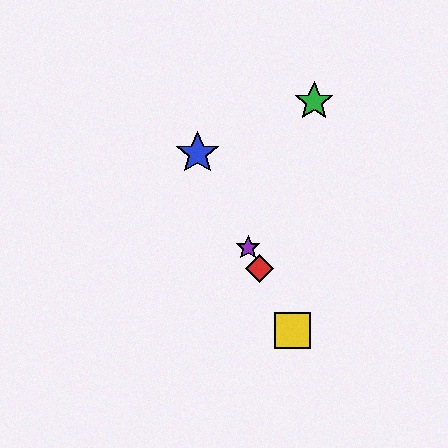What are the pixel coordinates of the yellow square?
The yellow square is at (293, 331).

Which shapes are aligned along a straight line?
The red diamond, the blue star, the yellow square, the purple star are aligned along a straight line.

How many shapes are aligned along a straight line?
4 shapes (the red diamond, the blue star, the yellow square, the purple star) are aligned along a straight line.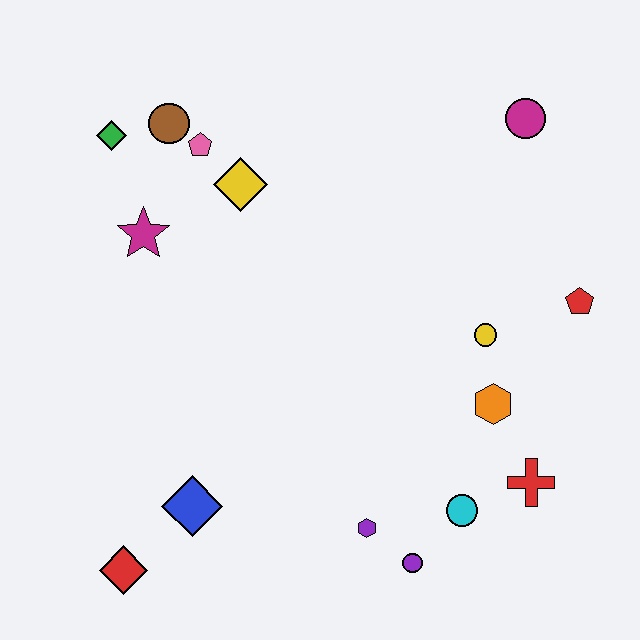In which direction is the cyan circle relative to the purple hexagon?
The cyan circle is to the right of the purple hexagon.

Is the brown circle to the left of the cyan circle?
Yes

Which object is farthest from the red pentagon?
The red diamond is farthest from the red pentagon.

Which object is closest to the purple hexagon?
The purple circle is closest to the purple hexagon.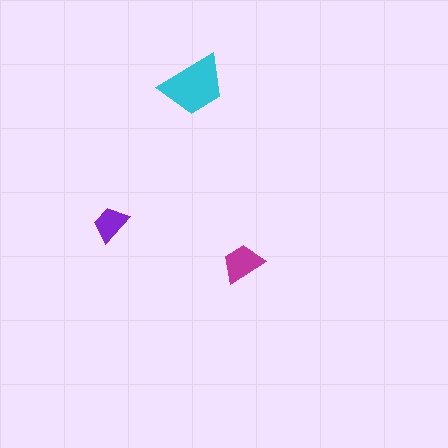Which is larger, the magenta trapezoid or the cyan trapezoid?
The cyan one.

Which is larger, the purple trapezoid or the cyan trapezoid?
The cyan one.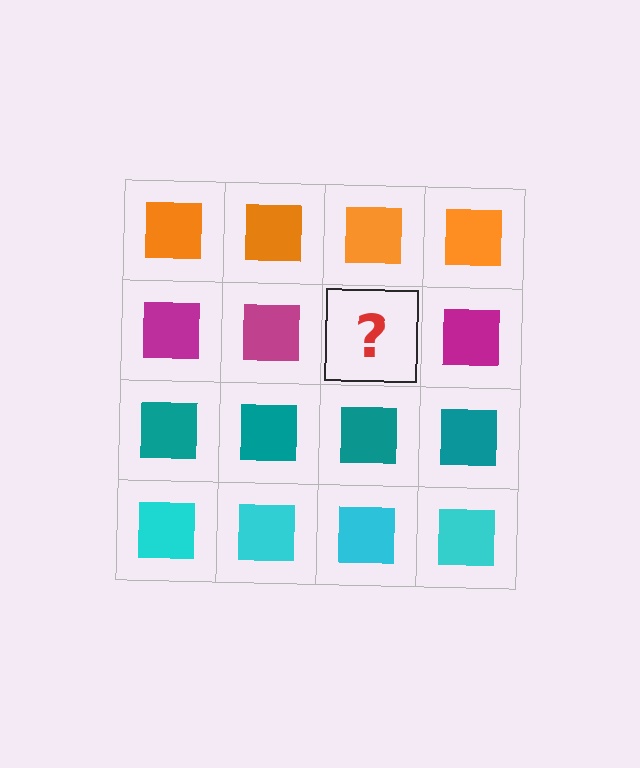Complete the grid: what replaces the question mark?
The question mark should be replaced with a magenta square.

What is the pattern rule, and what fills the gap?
The rule is that each row has a consistent color. The gap should be filled with a magenta square.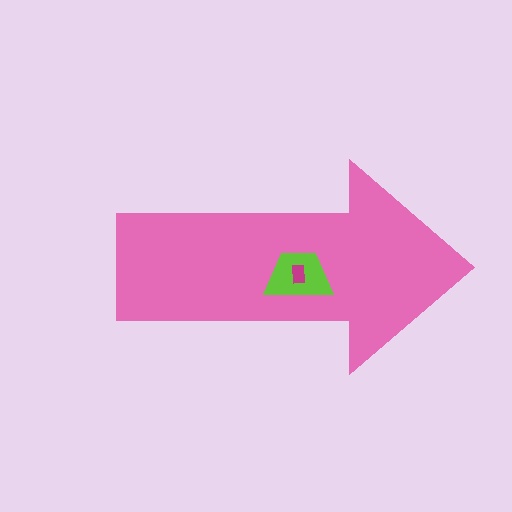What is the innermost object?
The magenta rectangle.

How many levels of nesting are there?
3.